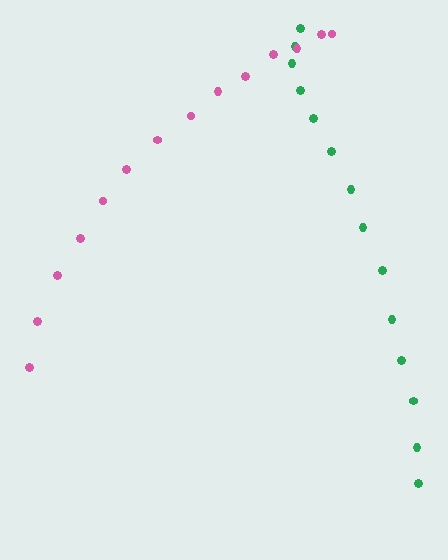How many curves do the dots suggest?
There are 2 distinct paths.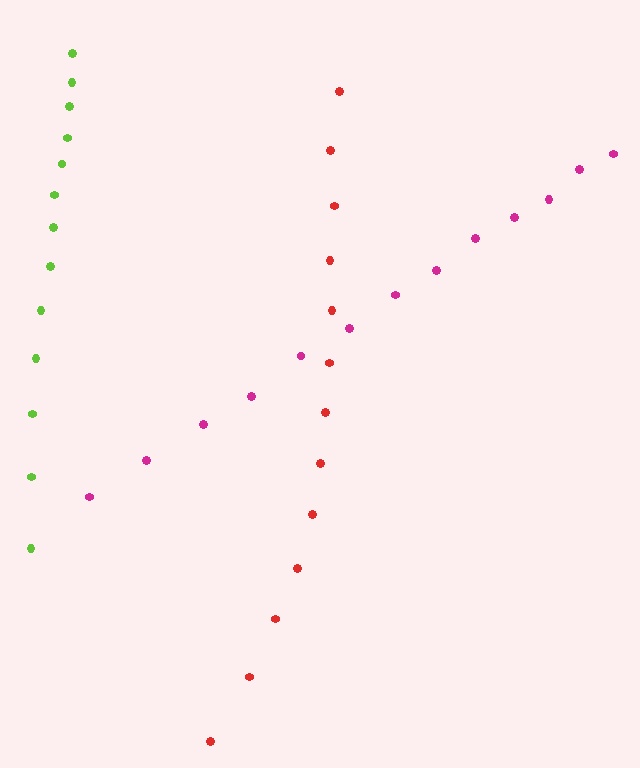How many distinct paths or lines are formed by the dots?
There are 3 distinct paths.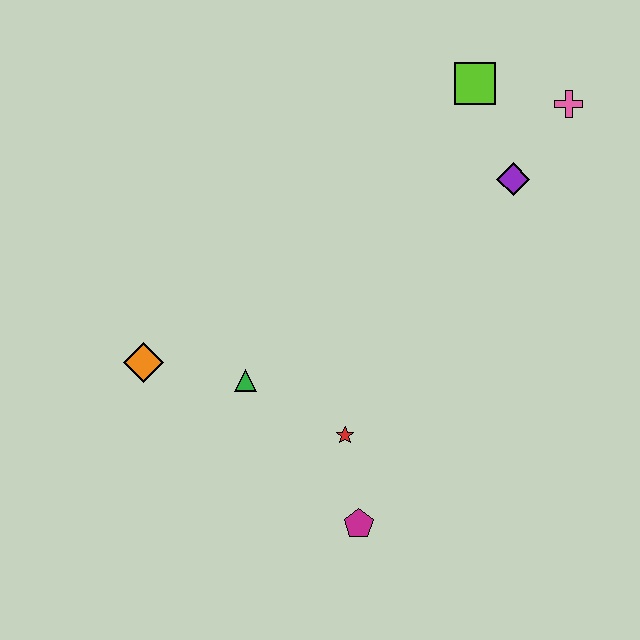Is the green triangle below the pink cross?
Yes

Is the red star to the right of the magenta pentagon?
No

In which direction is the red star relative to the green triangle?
The red star is to the right of the green triangle.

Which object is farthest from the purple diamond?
The orange diamond is farthest from the purple diamond.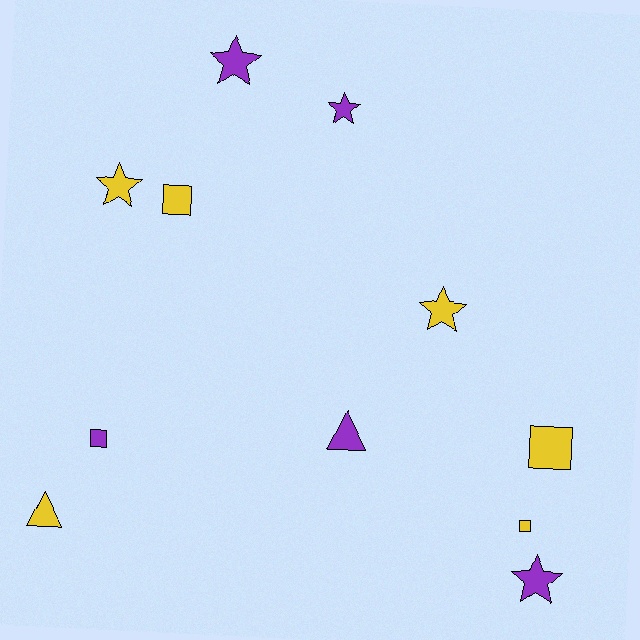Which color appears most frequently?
Yellow, with 6 objects.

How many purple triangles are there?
There is 1 purple triangle.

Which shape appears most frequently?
Star, with 5 objects.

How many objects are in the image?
There are 11 objects.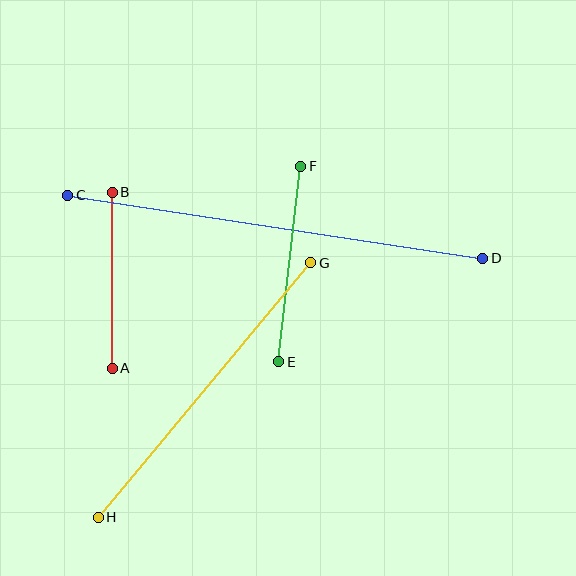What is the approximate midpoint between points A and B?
The midpoint is at approximately (112, 280) pixels.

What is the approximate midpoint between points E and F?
The midpoint is at approximately (290, 264) pixels.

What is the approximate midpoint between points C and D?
The midpoint is at approximately (275, 227) pixels.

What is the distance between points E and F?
The distance is approximately 197 pixels.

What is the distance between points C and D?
The distance is approximately 420 pixels.